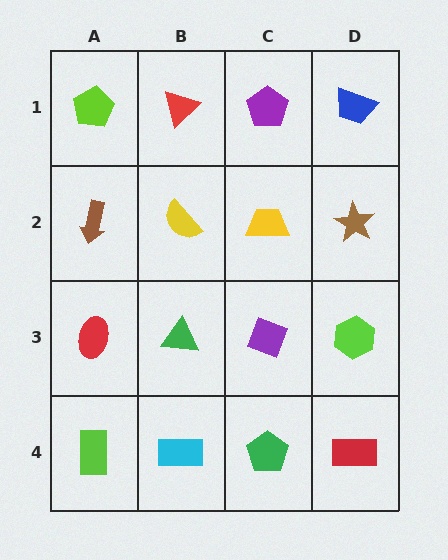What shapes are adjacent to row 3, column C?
A yellow trapezoid (row 2, column C), a green pentagon (row 4, column C), a green triangle (row 3, column B), a lime hexagon (row 3, column D).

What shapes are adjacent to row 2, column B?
A red triangle (row 1, column B), a green triangle (row 3, column B), a brown arrow (row 2, column A), a yellow trapezoid (row 2, column C).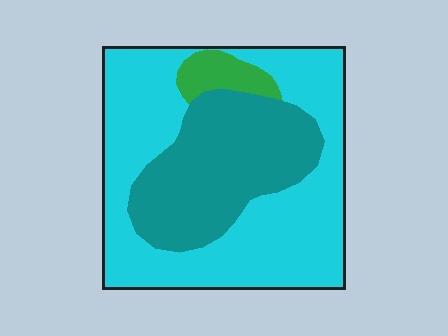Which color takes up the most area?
Cyan, at roughly 60%.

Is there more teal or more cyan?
Cyan.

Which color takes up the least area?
Green, at roughly 5%.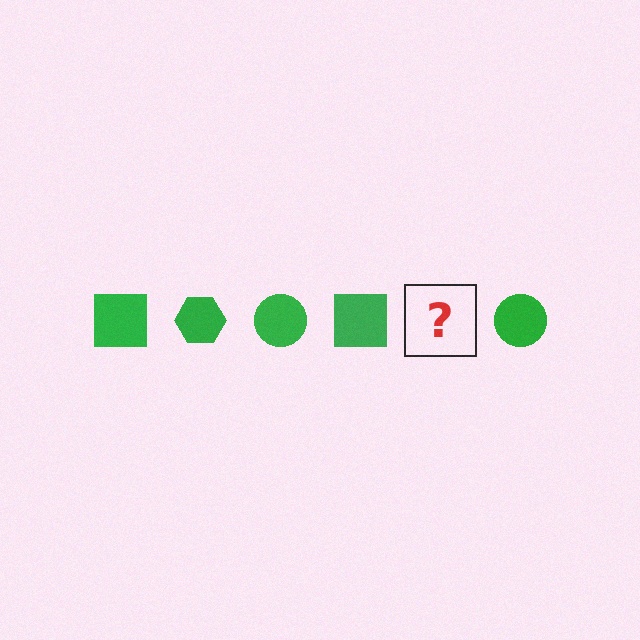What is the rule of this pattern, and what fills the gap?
The rule is that the pattern cycles through square, hexagon, circle shapes in green. The gap should be filled with a green hexagon.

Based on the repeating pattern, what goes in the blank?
The blank should be a green hexagon.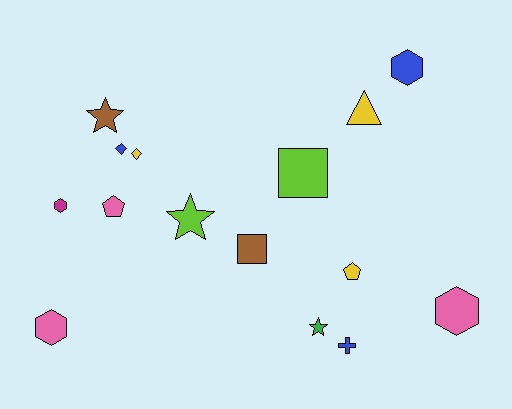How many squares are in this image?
There are 2 squares.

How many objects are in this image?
There are 15 objects.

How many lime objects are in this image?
There are 2 lime objects.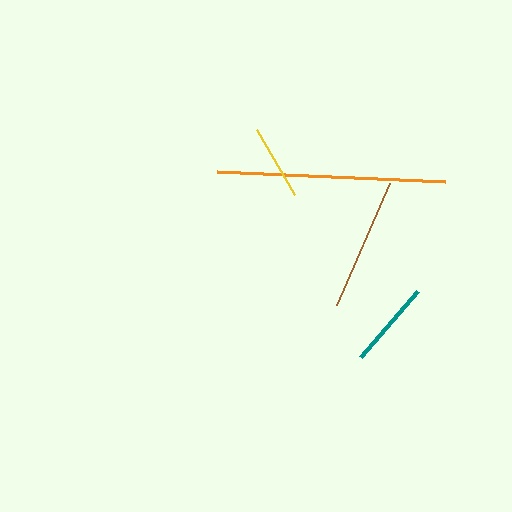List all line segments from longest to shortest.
From longest to shortest: orange, brown, teal, yellow.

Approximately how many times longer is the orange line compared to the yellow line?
The orange line is approximately 3.0 times the length of the yellow line.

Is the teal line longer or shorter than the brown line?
The brown line is longer than the teal line.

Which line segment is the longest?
The orange line is the longest at approximately 228 pixels.